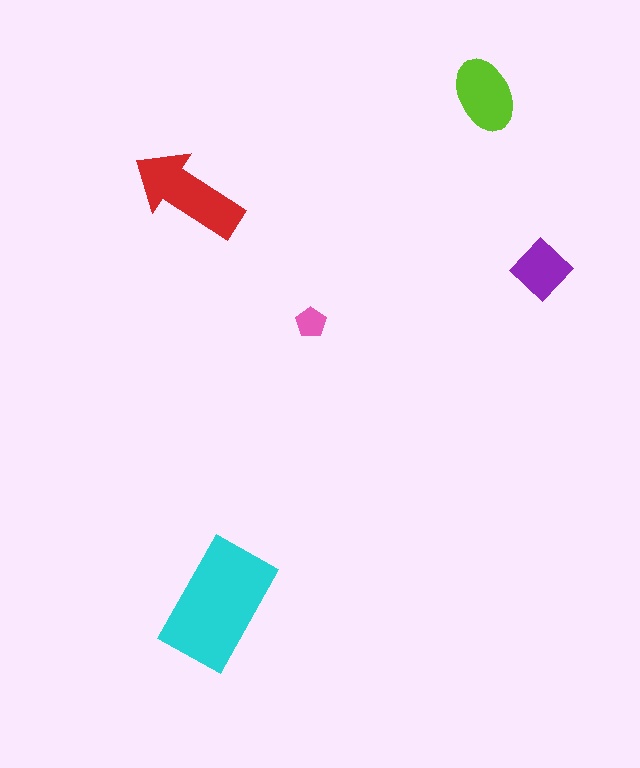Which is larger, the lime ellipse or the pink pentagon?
The lime ellipse.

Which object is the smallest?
The pink pentagon.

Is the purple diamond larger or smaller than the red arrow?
Smaller.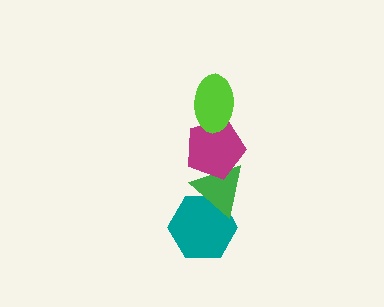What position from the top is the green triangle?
The green triangle is 3rd from the top.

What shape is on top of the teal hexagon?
The green triangle is on top of the teal hexagon.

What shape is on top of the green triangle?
The magenta pentagon is on top of the green triangle.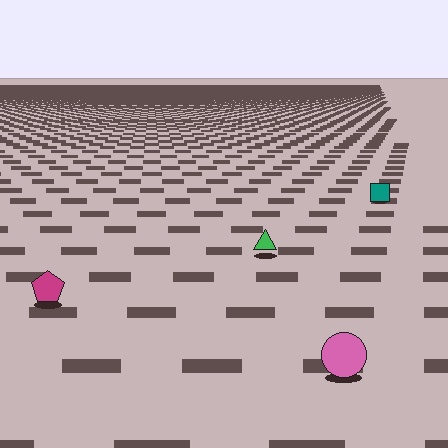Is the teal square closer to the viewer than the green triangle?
No. The green triangle is closer — you can tell from the texture gradient: the ground texture is coarser near it.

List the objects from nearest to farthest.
From nearest to farthest: the pink circle, the magenta pentagon, the green triangle, the teal square.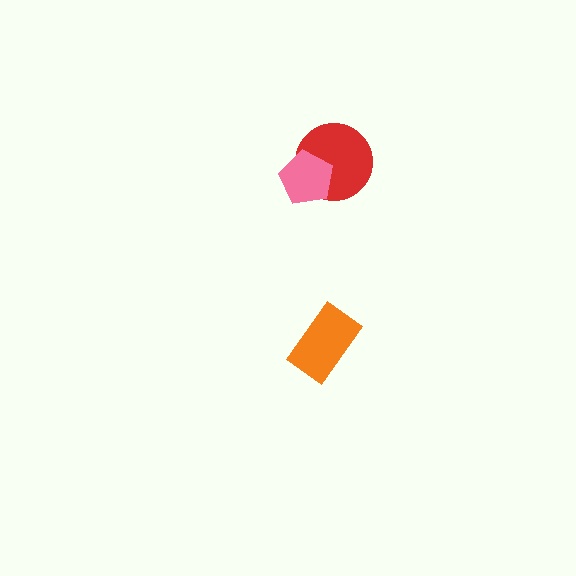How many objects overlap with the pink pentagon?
1 object overlaps with the pink pentagon.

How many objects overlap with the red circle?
1 object overlaps with the red circle.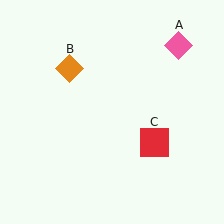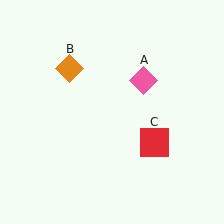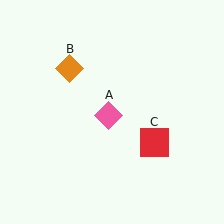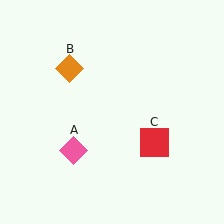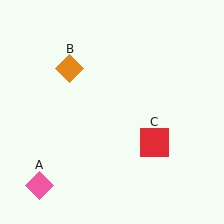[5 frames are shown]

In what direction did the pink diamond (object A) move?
The pink diamond (object A) moved down and to the left.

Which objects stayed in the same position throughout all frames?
Orange diamond (object B) and red square (object C) remained stationary.